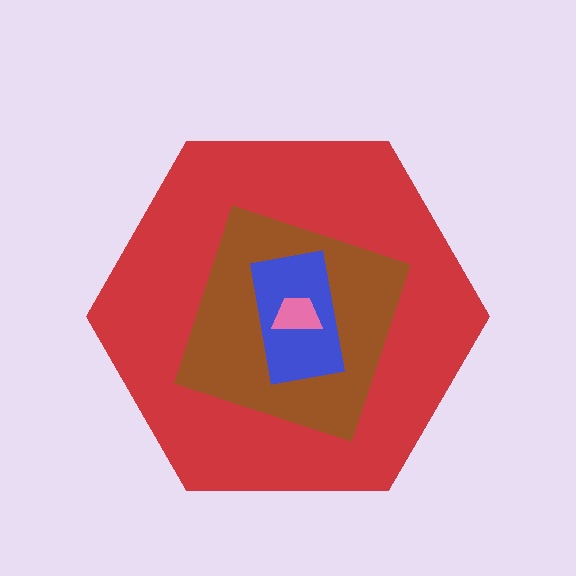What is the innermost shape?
The pink trapezoid.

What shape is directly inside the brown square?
The blue rectangle.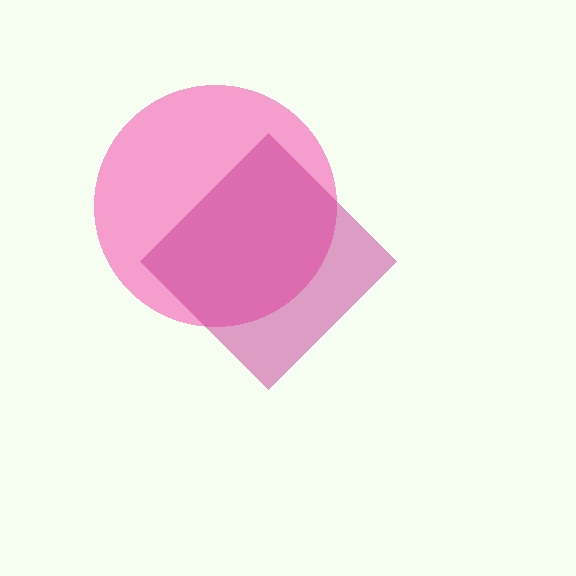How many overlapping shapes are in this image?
There are 2 overlapping shapes in the image.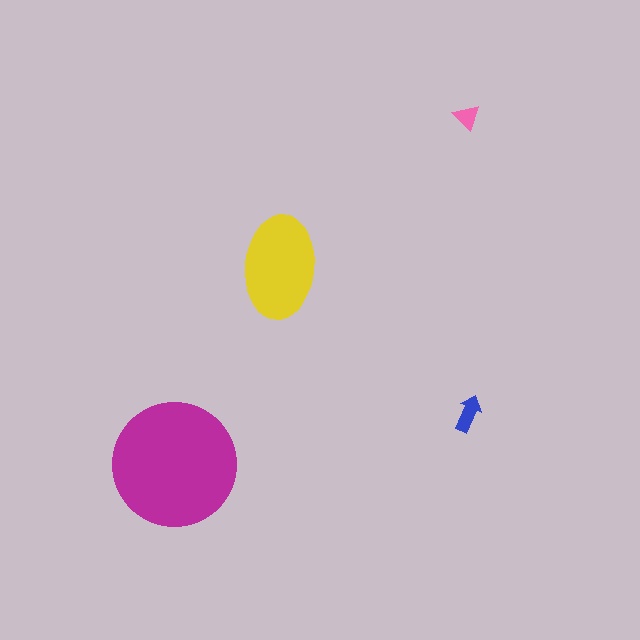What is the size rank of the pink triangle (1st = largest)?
4th.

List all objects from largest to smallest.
The magenta circle, the yellow ellipse, the blue arrow, the pink triangle.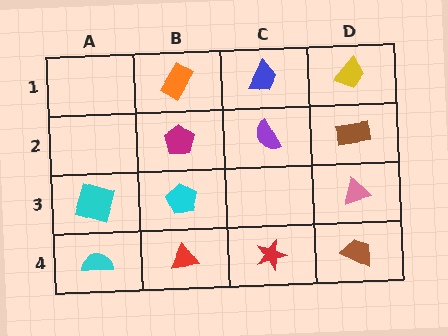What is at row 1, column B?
An orange rectangle.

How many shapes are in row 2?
3 shapes.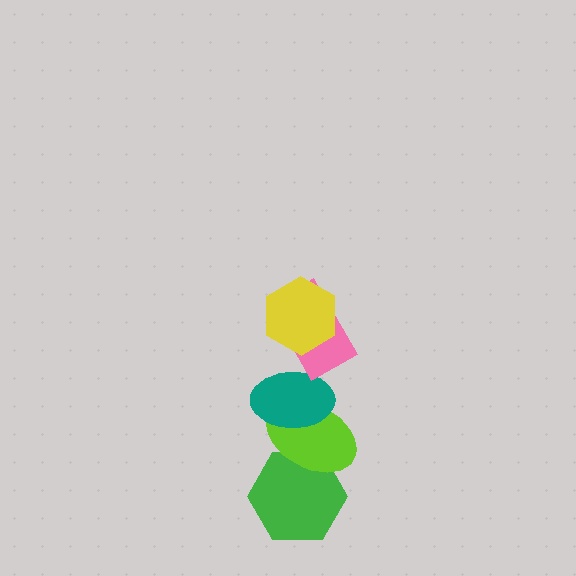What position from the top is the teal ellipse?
The teal ellipse is 3rd from the top.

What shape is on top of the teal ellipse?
The pink rectangle is on top of the teal ellipse.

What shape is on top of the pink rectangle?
The yellow hexagon is on top of the pink rectangle.